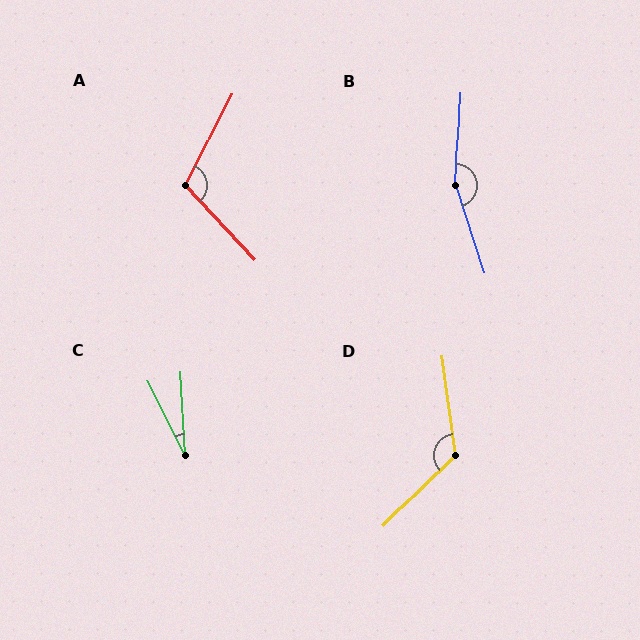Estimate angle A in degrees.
Approximately 111 degrees.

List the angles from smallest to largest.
C (23°), A (111°), D (127°), B (160°).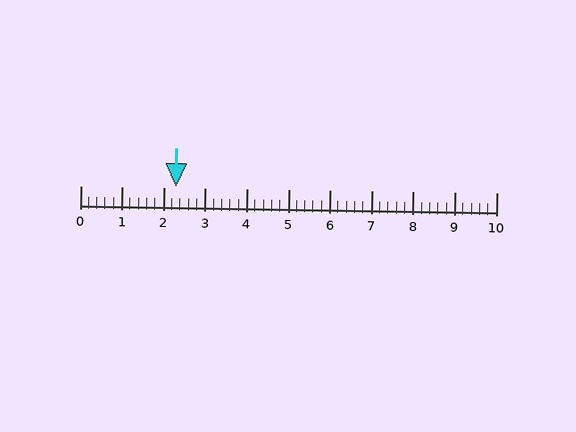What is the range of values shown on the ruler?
The ruler shows values from 0 to 10.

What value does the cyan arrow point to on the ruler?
The cyan arrow points to approximately 2.3.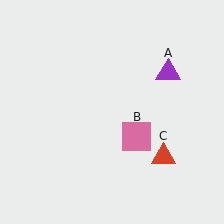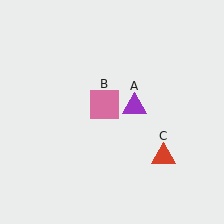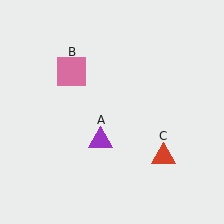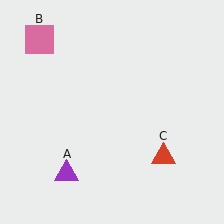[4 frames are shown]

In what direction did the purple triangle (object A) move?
The purple triangle (object A) moved down and to the left.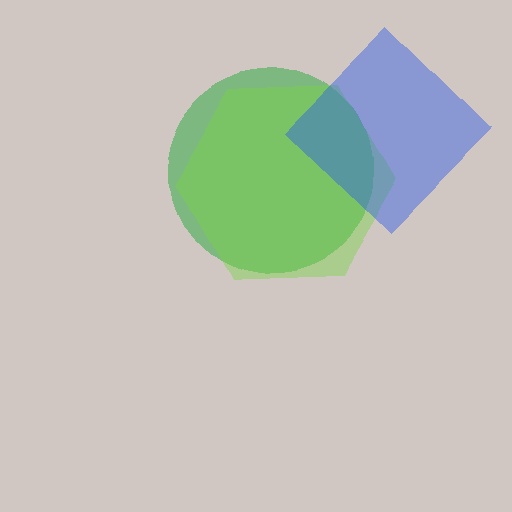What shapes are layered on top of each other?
The layered shapes are: a green circle, a lime hexagon, a blue diamond.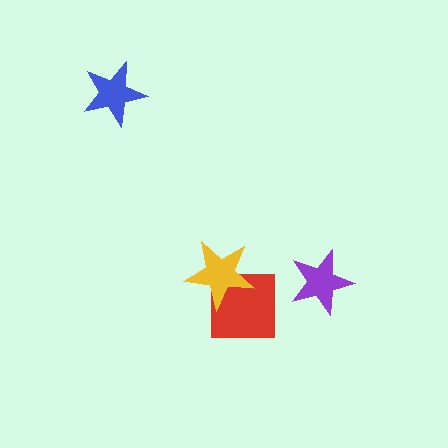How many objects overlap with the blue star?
0 objects overlap with the blue star.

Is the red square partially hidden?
Yes, it is partially covered by another shape.